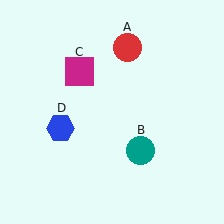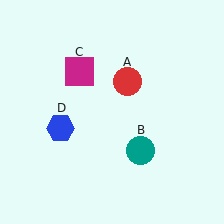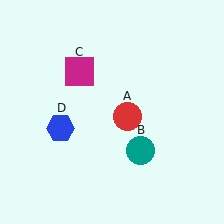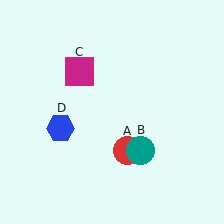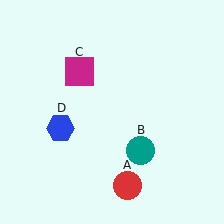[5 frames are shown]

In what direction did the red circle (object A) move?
The red circle (object A) moved down.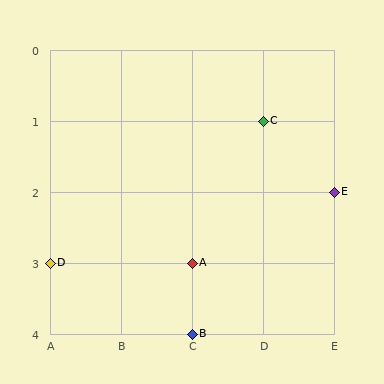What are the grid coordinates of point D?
Point D is at grid coordinates (A, 3).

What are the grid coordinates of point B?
Point B is at grid coordinates (C, 4).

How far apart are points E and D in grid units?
Points E and D are 4 columns and 1 row apart (about 4.1 grid units diagonally).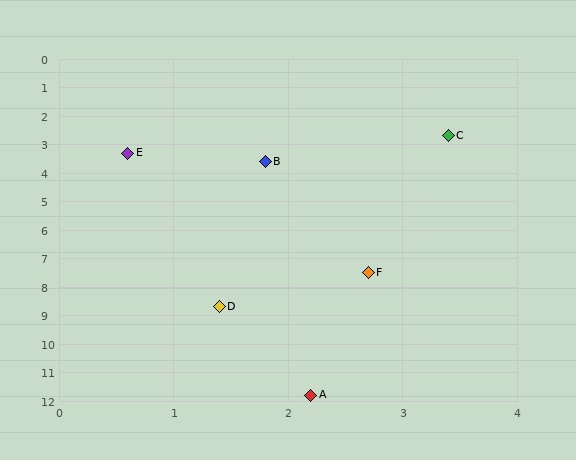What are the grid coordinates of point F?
Point F is at approximately (2.7, 7.5).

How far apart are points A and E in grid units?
Points A and E are about 8.6 grid units apart.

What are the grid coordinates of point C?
Point C is at approximately (3.4, 2.7).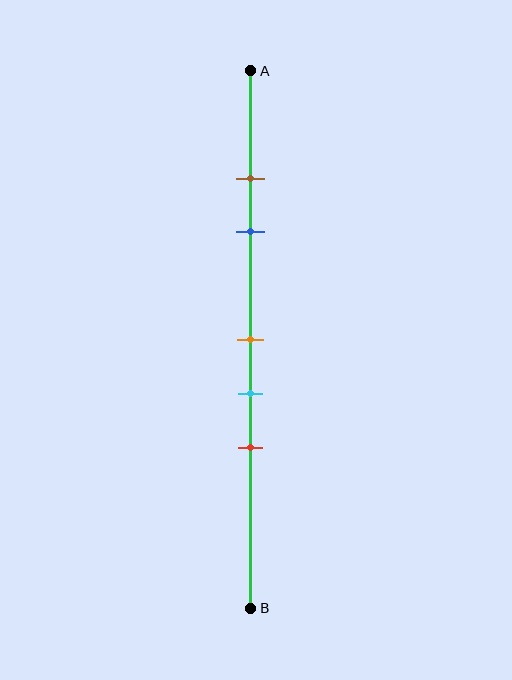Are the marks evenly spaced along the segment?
No, the marks are not evenly spaced.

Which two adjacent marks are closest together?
The brown and blue marks are the closest adjacent pair.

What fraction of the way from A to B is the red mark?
The red mark is approximately 70% (0.7) of the way from A to B.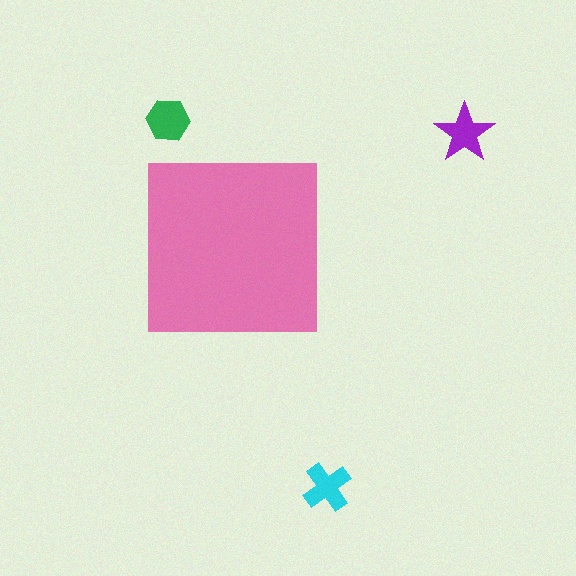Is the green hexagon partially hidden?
No, the green hexagon is fully visible.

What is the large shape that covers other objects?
A pink square.